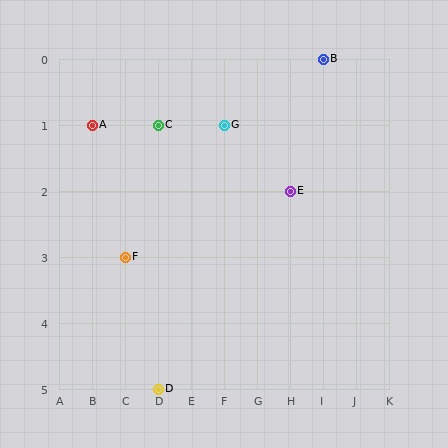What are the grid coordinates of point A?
Point A is at grid coordinates (B, 1).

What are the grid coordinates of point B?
Point B is at grid coordinates (I, 0).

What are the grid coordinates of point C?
Point C is at grid coordinates (D, 1).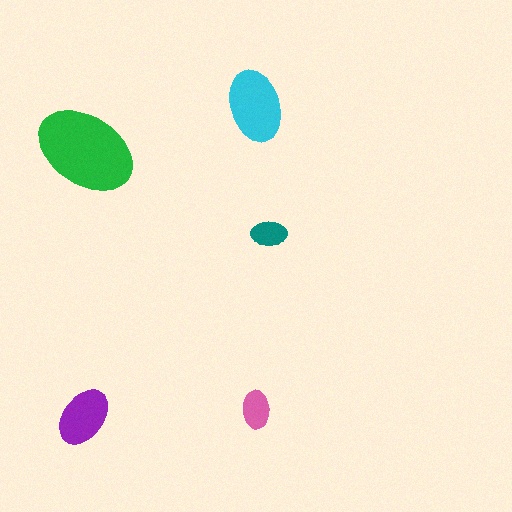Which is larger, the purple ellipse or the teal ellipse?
The purple one.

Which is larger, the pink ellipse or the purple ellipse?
The purple one.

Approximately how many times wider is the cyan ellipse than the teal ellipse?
About 2 times wider.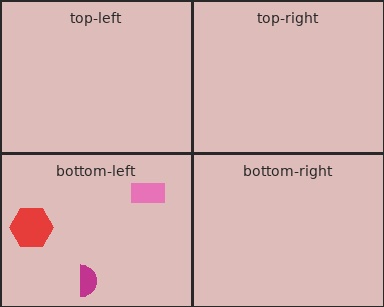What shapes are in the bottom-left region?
The pink rectangle, the magenta semicircle, the red hexagon.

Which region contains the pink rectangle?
The bottom-left region.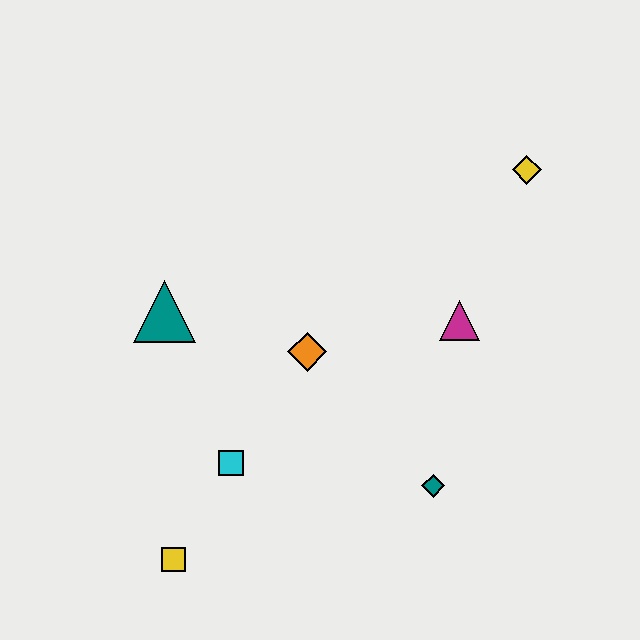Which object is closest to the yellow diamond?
The magenta triangle is closest to the yellow diamond.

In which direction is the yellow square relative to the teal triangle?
The yellow square is below the teal triangle.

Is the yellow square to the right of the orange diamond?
No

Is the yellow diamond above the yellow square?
Yes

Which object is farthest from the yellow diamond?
The yellow square is farthest from the yellow diamond.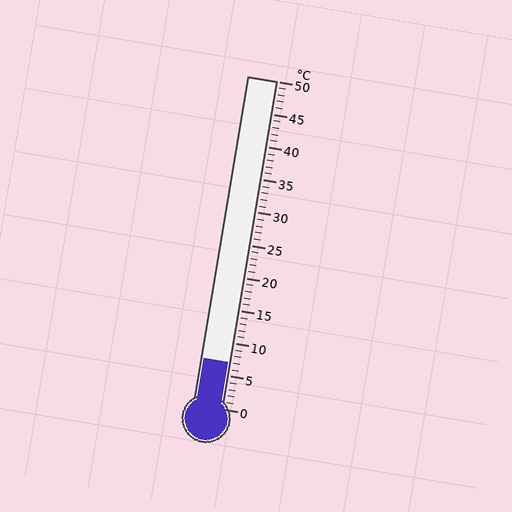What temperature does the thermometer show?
The thermometer shows approximately 7°C.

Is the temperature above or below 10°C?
The temperature is below 10°C.